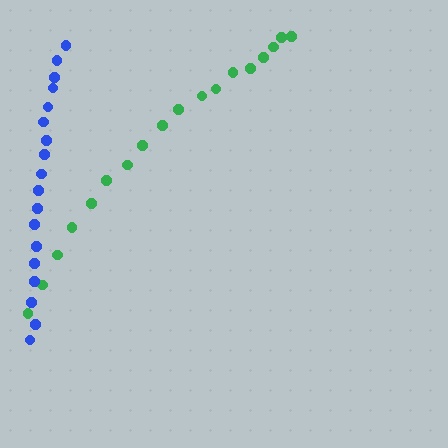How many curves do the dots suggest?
There are 2 distinct paths.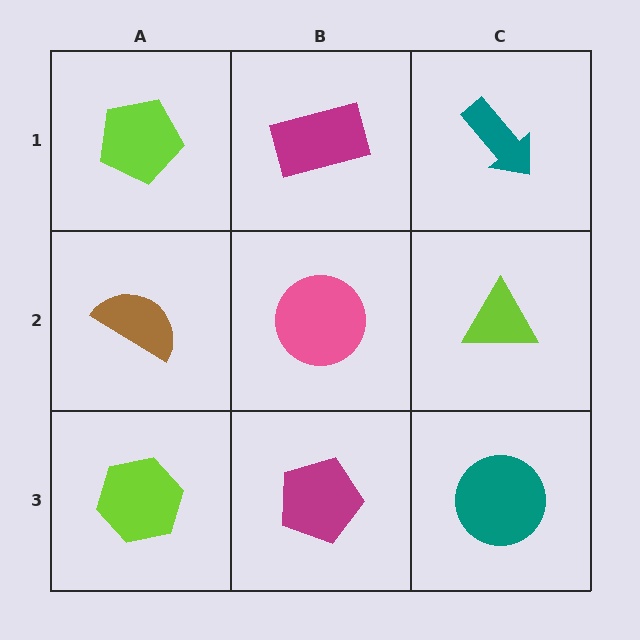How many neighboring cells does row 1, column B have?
3.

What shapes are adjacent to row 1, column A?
A brown semicircle (row 2, column A), a magenta rectangle (row 1, column B).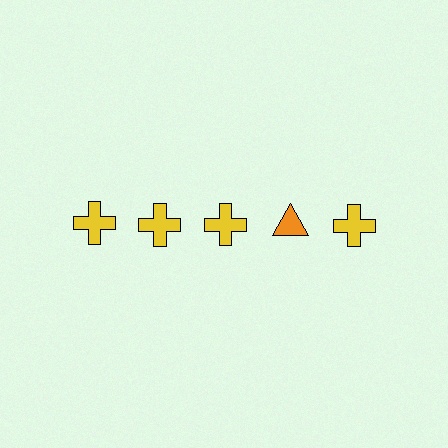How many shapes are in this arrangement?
There are 5 shapes arranged in a grid pattern.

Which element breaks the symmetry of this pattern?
The orange triangle in the top row, second from right column breaks the symmetry. All other shapes are yellow crosses.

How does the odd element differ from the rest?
It differs in both color (orange instead of yellow) and shape (triangle instead of cross).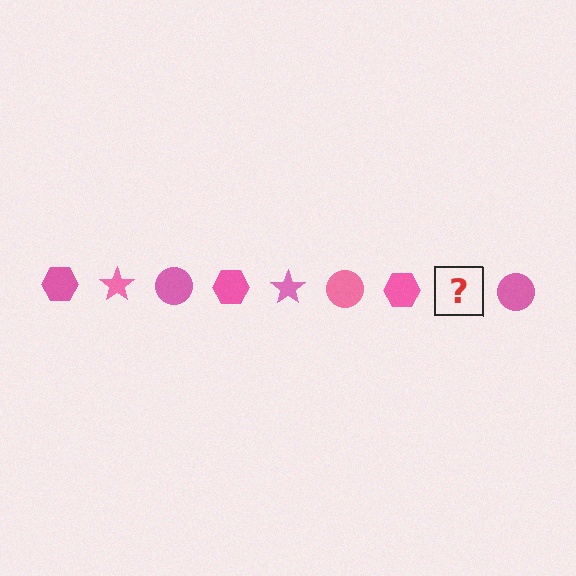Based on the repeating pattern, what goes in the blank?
The blank should be a pink star.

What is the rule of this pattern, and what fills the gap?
The rule is that the pattern cycles through hexagon, star, circle shapes in pink. The gap should be filled with a pink star.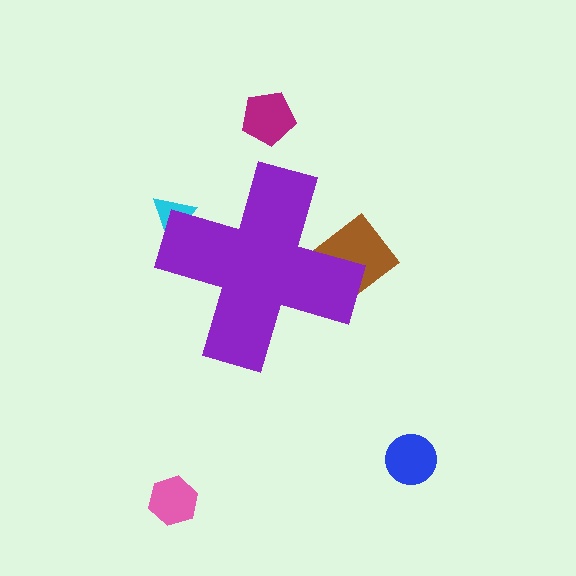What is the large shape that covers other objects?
A purple cross.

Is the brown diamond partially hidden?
Yes, the brown diamond is partially hidden behind the purple cross.